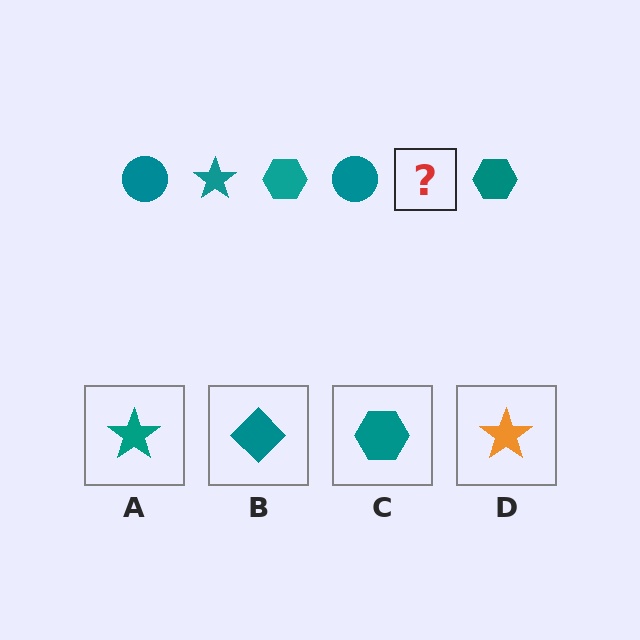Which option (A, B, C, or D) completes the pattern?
A.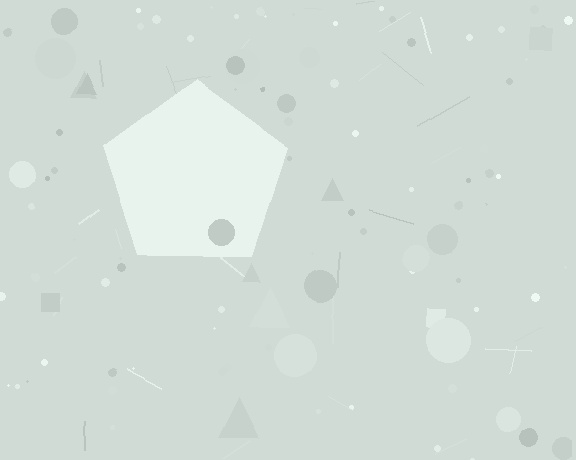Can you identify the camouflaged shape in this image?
The camouflaged shape is a pentagon.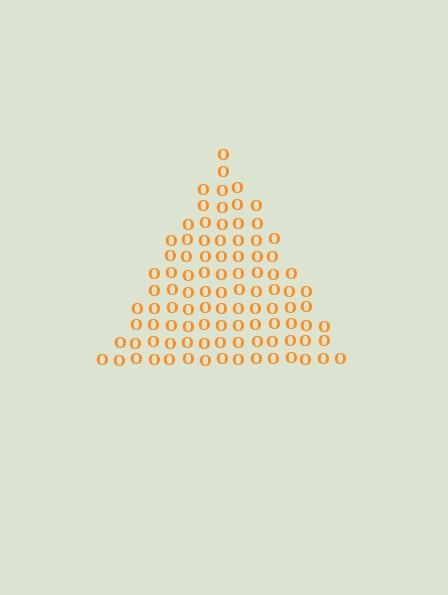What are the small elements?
The small elements are letter O's.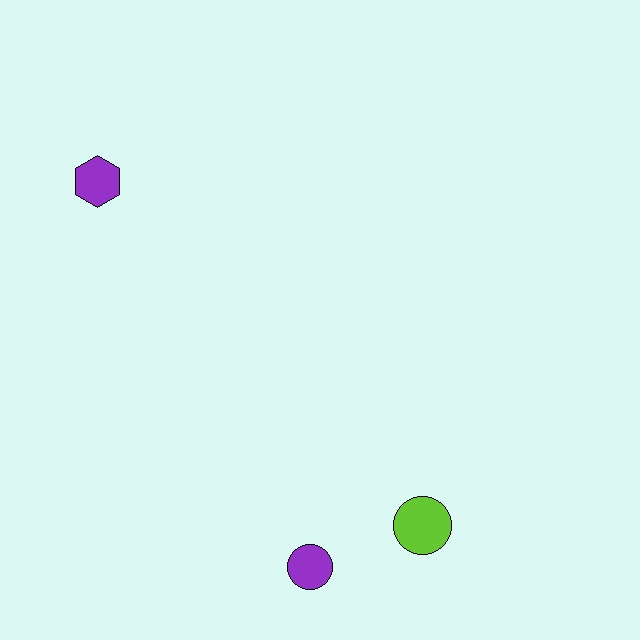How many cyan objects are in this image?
There are no cyan objects.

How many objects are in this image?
There are 3 objects.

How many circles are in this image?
There are 2 circles.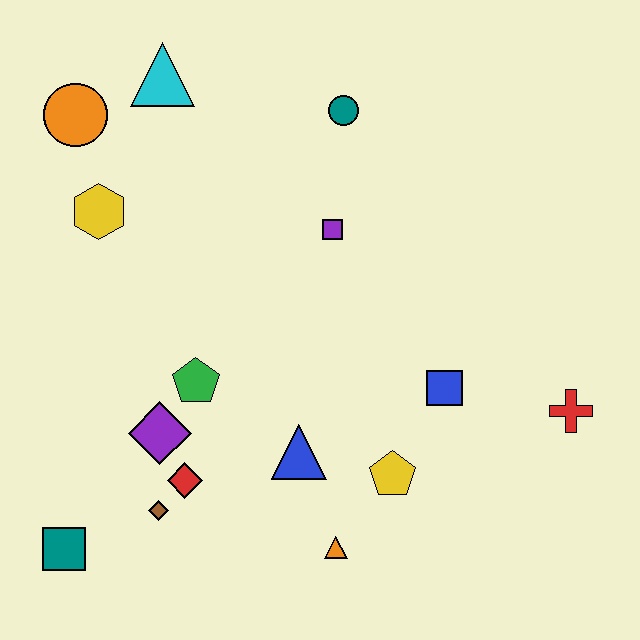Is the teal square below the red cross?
Yes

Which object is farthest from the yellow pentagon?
The orange circle is farthest from the yellow pentagon.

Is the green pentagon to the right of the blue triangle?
No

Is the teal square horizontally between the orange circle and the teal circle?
No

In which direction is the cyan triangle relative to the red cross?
The cyan triangle is to the left of the red cross.